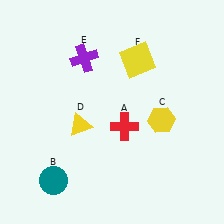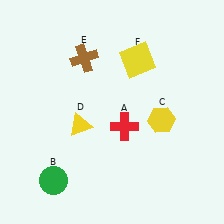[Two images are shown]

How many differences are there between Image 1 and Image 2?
There are 2 differences between the two images.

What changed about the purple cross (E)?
In Image 1, E is purple. In Image 2, it changed to brown.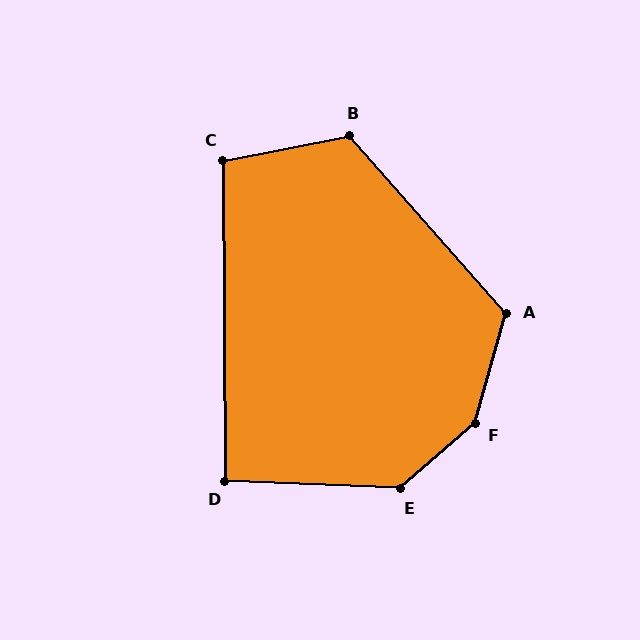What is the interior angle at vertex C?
Approximately 101 degrees (obtuse).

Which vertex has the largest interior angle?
F, at approximately 147 degrees.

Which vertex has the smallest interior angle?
D, at approximately 93 degrees.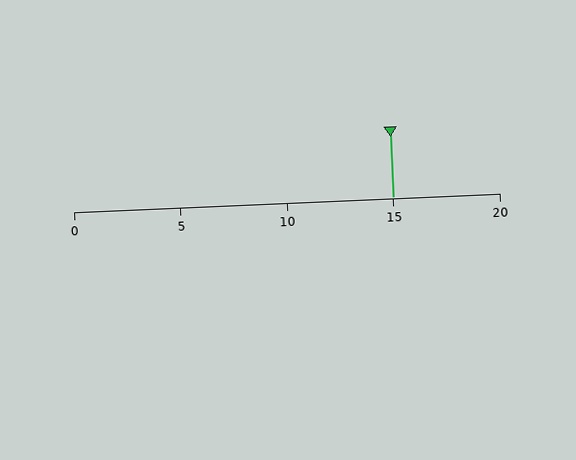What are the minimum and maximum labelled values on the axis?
The axis runs from 0 to 20.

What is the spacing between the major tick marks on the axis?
The major ticks are spaced 5 apart.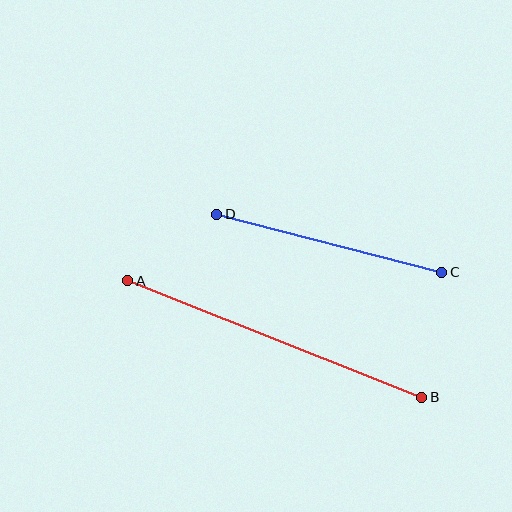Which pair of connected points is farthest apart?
Points A and B are farthest apart.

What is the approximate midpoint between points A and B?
The midpoint is at approximately (275, 339) pixels.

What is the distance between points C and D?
The distance is approximately 232 pixels.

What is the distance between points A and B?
The distance is approximately 316 pixels.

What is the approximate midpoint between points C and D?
The midpoint is at approximately (329, 243) pixels.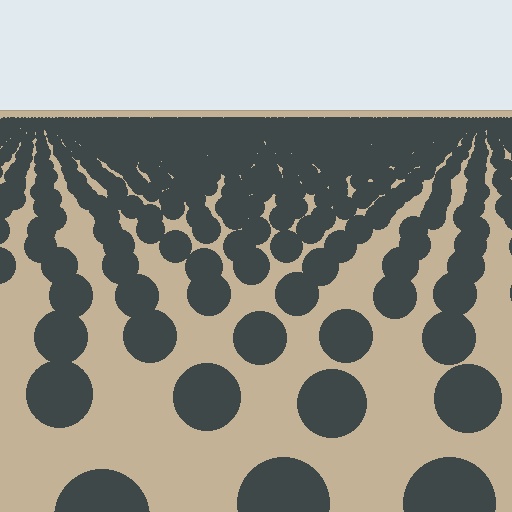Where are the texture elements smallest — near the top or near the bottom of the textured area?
Near the top.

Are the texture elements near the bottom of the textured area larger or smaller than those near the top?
Larger. Near the bottom, elements are closer to the viewer and appear at a bigger on-screen size.